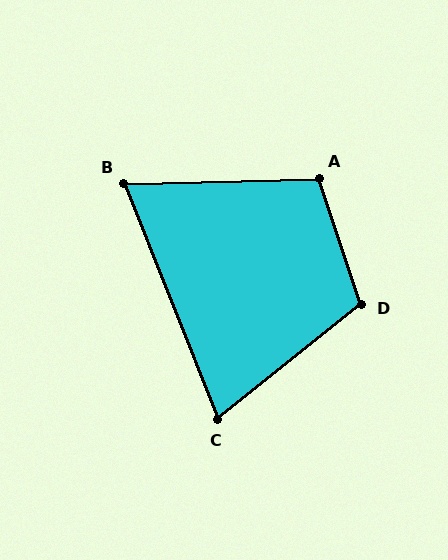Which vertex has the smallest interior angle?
B, at approximately 70 degrees.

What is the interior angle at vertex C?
Approximately 73 degrees (acute).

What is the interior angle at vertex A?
Approximately 107 degrees (obtuse).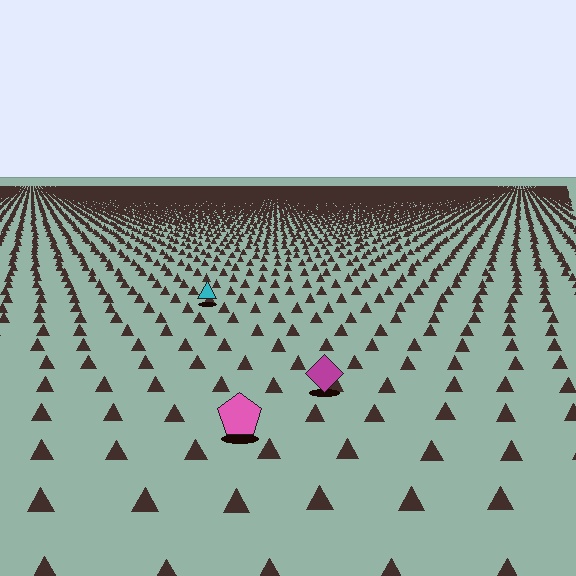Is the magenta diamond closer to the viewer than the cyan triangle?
Yes. The magenta diamond is closer — you can tell from the texture gradient: the ground texture is coarser near it.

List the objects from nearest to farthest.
From nearest to farthest: the pink pentagon, the magenta diamond, the cyan triangle.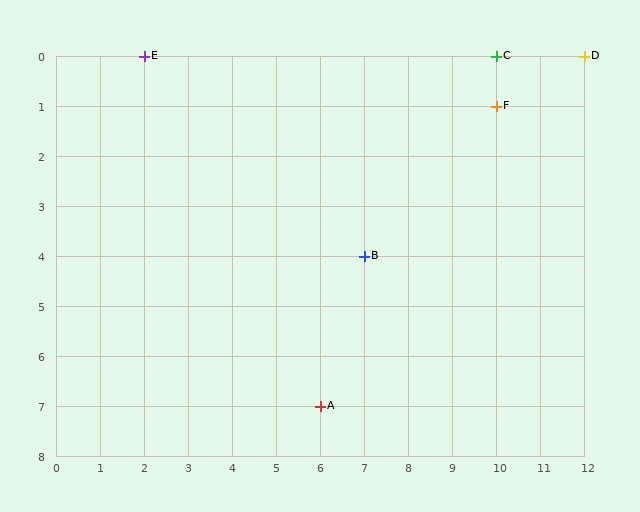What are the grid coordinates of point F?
Point F is at grid coordinates (10, 1).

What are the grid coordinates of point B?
Point B is at grid coordinates (7, 4).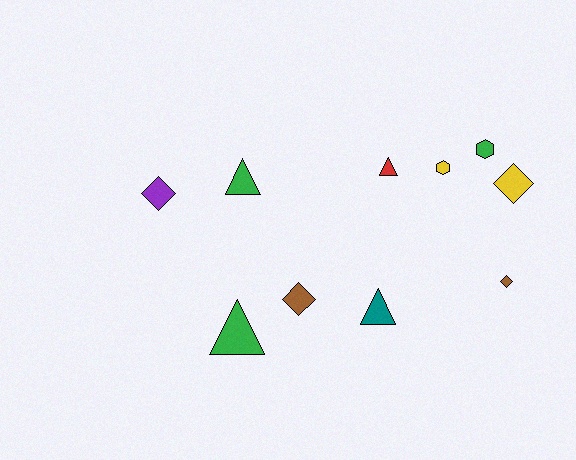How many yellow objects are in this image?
There are 2 yellow objects.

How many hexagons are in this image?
There are 2 hexagons.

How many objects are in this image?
There are 10 objects.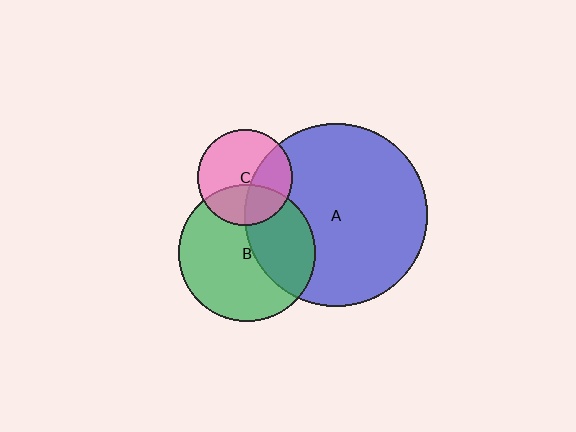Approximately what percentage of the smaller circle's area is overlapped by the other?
Approximately 35%.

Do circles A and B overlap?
Yes.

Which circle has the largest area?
Circle A (blue).